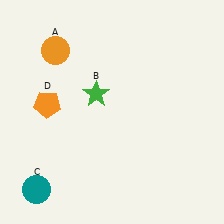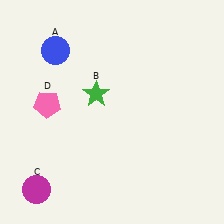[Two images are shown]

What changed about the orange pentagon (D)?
In Image 1, D is orange. In Image 2, it changed to pink.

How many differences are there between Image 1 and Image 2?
There are 3 differences between the two images.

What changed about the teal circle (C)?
In Image 1, C is teal. In Image 2, it changed to magenta.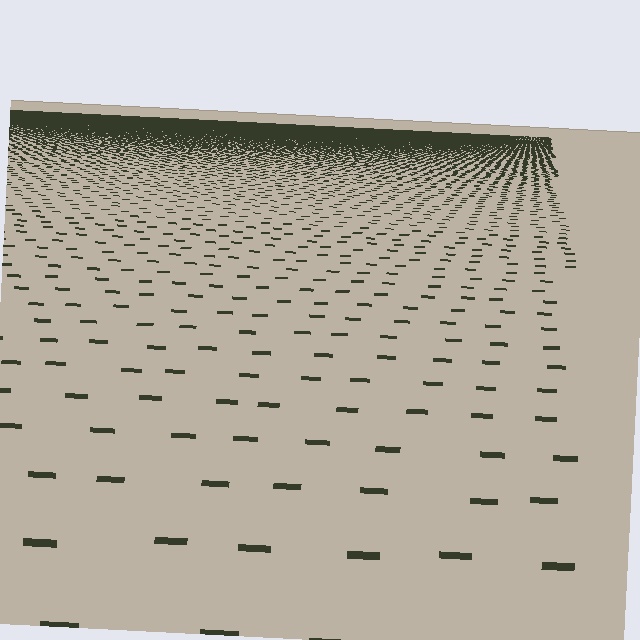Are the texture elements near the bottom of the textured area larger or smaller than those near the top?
Larger. Near the bottom, elements are closer to the viewer and appear at a bigger on-screen size.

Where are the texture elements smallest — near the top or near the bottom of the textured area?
Near the top.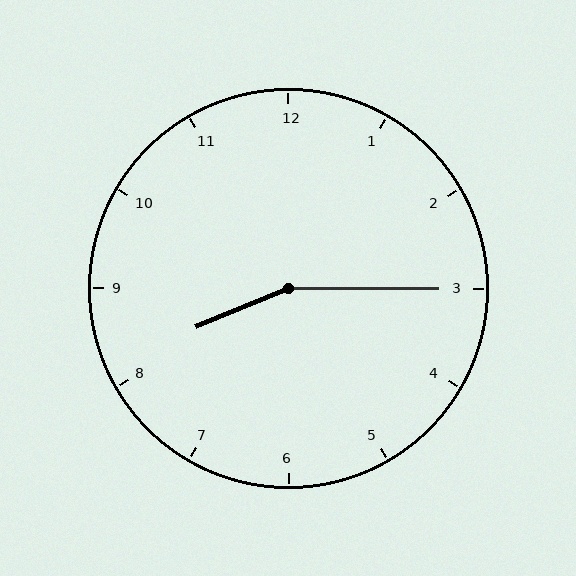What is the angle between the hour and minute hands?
Approximately 158 degrees.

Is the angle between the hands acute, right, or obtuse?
It is obtuse.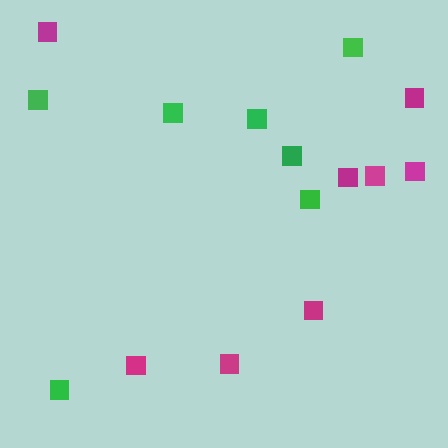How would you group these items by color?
There are 2 groups: one group of green squares (7) and one group of magenta squares (8).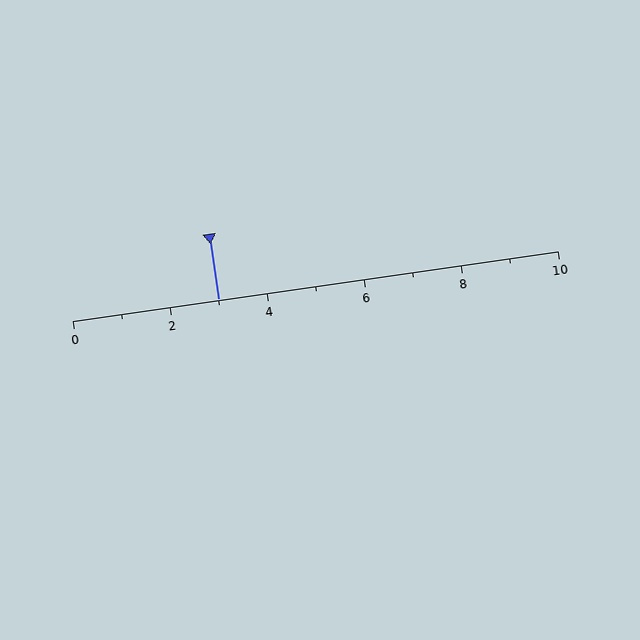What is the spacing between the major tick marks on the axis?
The major ticks are spaced 2 apart.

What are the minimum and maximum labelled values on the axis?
The axis runs from 0 to 10.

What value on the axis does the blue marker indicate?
The marker indicates approximately 3.